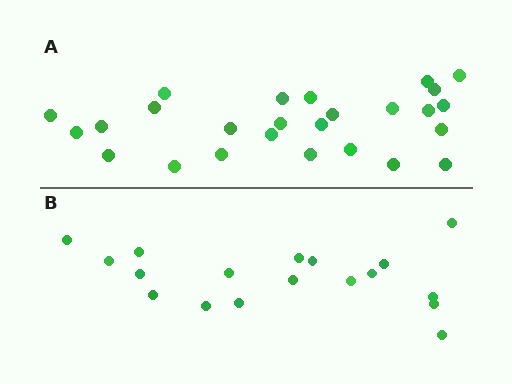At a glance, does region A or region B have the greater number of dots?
Region A (the top region) has more dots.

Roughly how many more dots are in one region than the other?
Region A has roughly 8 or so more dots than region B.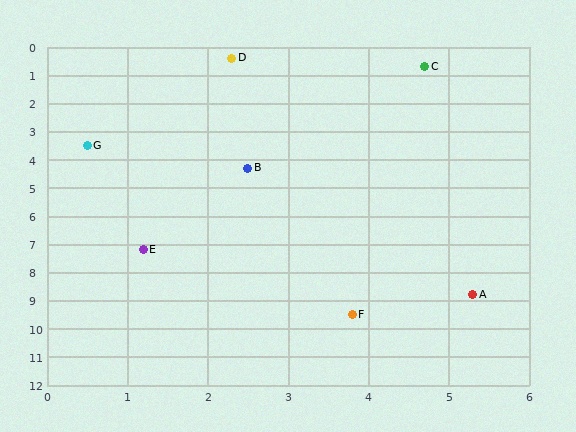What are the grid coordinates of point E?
Point E is at approximately (1.2, 7.2).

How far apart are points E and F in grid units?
Points E and F are about 3.5 grid units apart.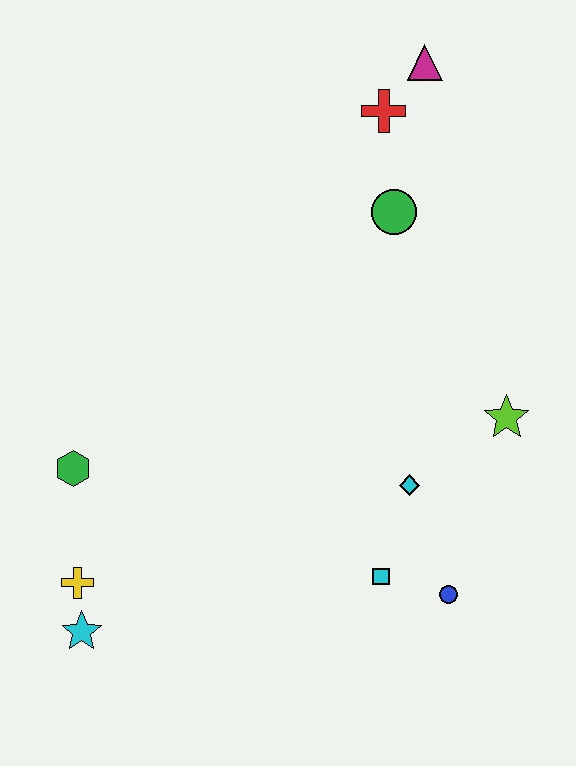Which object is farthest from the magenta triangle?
The cyan star is farthest from the magenta triangle.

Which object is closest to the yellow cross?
The cyan star is closest to the yellow cross.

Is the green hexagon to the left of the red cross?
Yes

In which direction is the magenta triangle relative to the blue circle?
The magenta triangle is above the blue circle.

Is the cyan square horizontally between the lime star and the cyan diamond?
No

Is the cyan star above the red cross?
No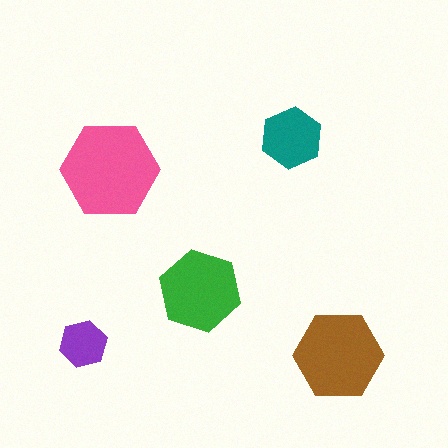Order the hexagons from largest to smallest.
the pink one, the brown one, the green one, the teal one, the purple one.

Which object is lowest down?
The brown hexagon is bottommost.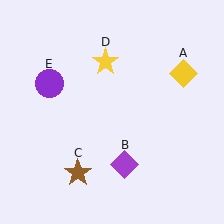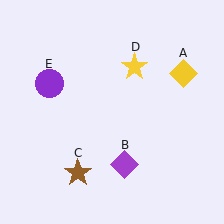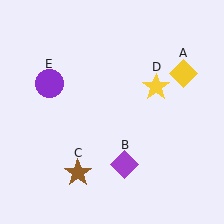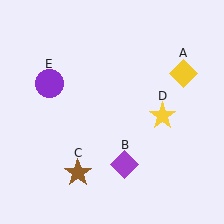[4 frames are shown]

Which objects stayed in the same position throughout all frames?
Yellow diamond (object A) and purple diamond (object B) and brown star (object C) and purple circle (object E) remained stationary.